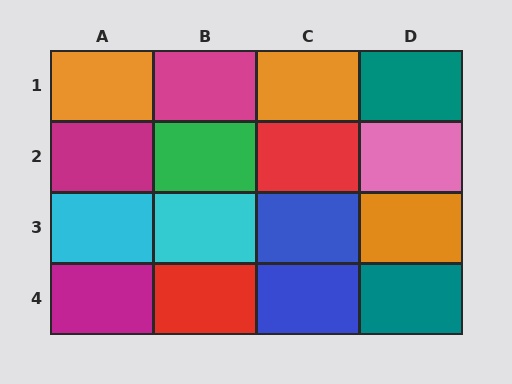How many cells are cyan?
2 cells are cyan.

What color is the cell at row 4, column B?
Red.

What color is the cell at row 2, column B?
Green.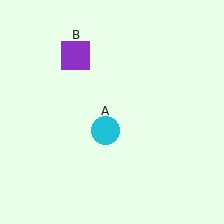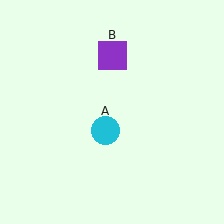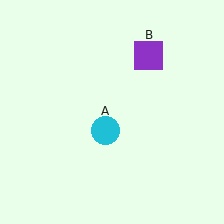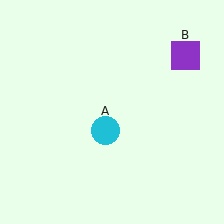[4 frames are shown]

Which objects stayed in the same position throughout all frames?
Cyan circle (object A) remained stationary.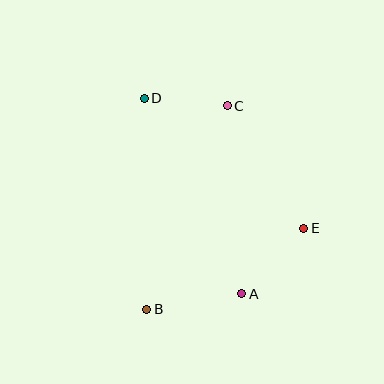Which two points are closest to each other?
Points C and D are closest to each other.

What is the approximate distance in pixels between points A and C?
The distance between A and C is approximately 189 pixels.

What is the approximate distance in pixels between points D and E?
The distance between D and E is approximately 206 pixels.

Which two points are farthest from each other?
Points B and C are farthest from each other.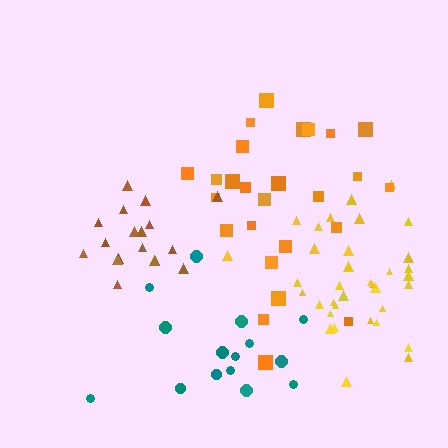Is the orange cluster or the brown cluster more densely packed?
Brown.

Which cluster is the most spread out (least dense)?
Teal.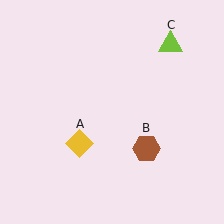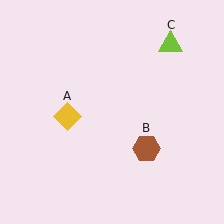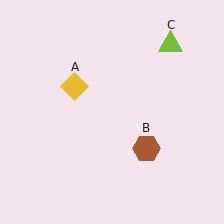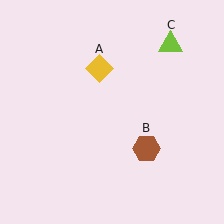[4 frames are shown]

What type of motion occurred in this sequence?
The yellow diamond (object A) rotated clockwise around the center of the scene.